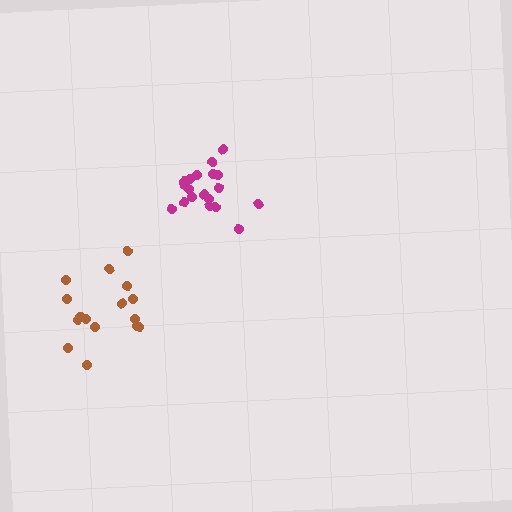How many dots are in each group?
Group 1: 19 dots, Group 2: 16 dots (35 total).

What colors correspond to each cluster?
The clusters are colored: magenta, brown.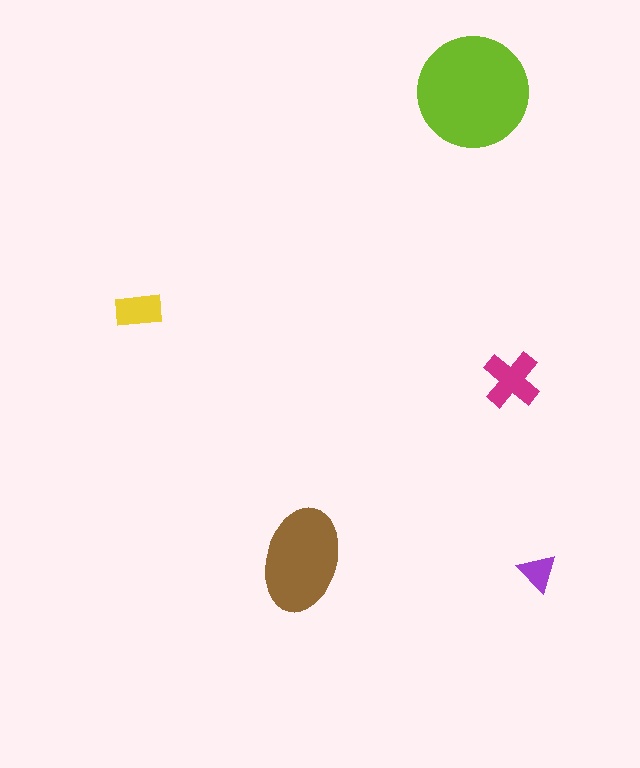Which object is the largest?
The lime circle.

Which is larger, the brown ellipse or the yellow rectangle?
The brown ellipse.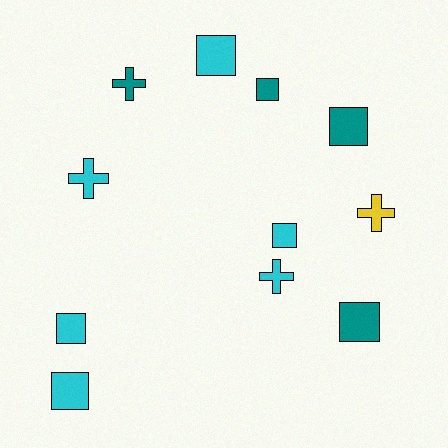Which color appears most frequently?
Cyan, with 6 objects.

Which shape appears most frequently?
Square, with 7 objects.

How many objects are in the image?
There are 11 objects.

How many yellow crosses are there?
There is 1 yellow cross.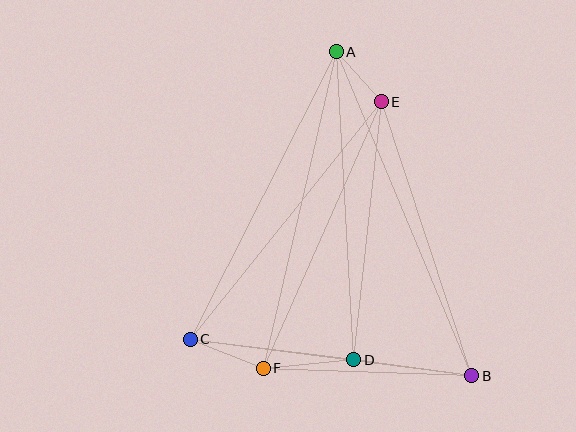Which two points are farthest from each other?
Points A and B are farthest from each other.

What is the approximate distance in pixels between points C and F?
The distance between C and F is approximately 78 pixels.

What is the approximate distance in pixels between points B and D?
The distance between B and D is approximately 119 pixels.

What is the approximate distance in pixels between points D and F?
The distance between D and F is approximately 91 pixels.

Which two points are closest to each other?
Points A and E are closest to each other.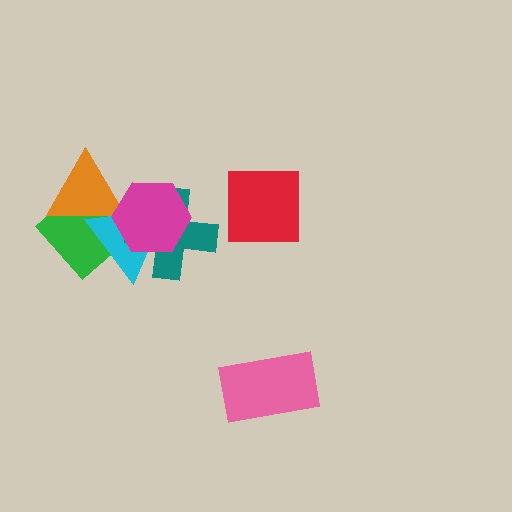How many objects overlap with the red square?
0 objects overlap with the red square.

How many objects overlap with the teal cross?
2 objects overlap with the teal cross.